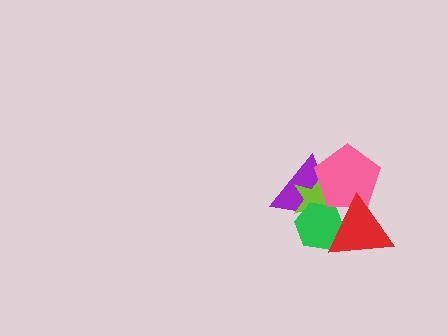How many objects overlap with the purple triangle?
4 objects overlap with the purple triangle.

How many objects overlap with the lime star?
4 objects overlap with the lime star.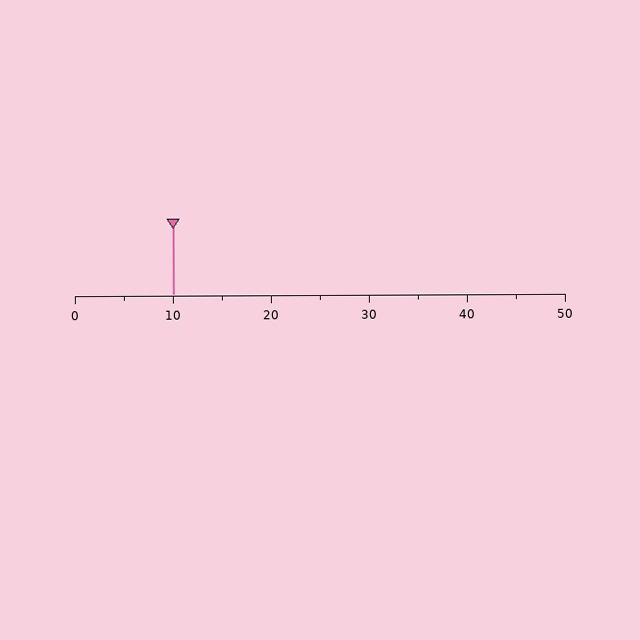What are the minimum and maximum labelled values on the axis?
The axis runs from 0 to 50.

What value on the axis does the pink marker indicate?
The marker indicates approximately 10.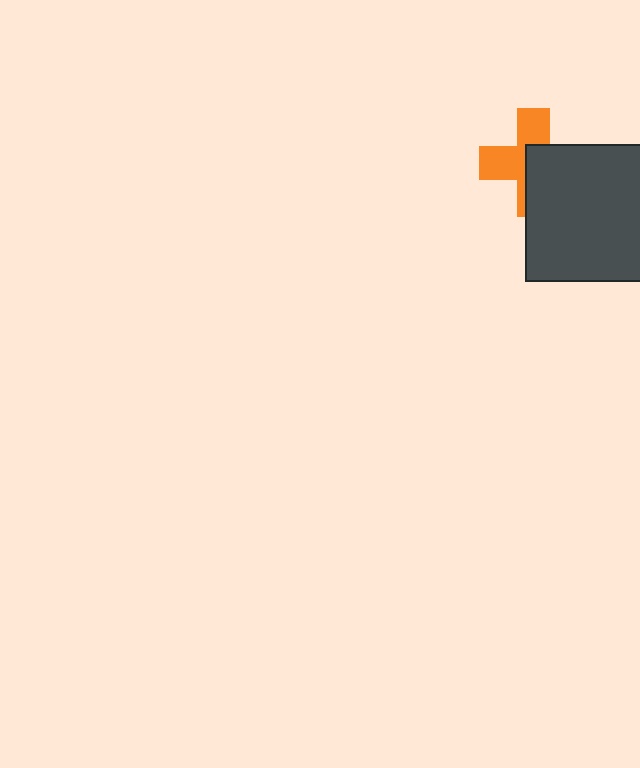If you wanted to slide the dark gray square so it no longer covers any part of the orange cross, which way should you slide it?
Slide it toward the lower-right — that is the most direct way to separate the two shapes.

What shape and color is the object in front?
The object in front is a dark gray square.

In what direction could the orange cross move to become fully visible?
The orange cross could move toward the upper-left. That would shift it out from behind the dark gray square entirely.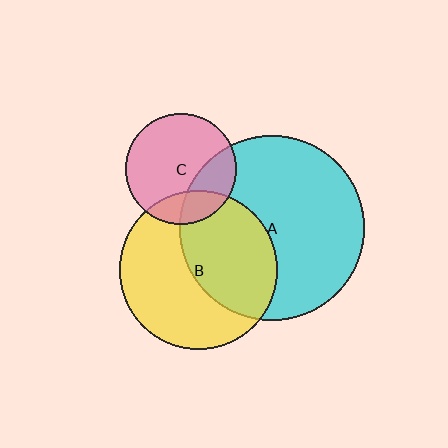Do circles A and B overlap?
Yes.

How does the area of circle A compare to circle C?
Approximately 2.8 times.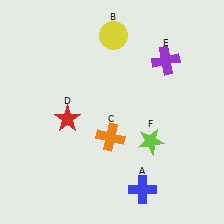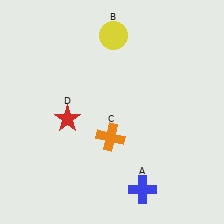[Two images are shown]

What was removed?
The lime star (F), the purple cross (E) were removed in Image 2.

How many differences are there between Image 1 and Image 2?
There are 2 differences between the two images.